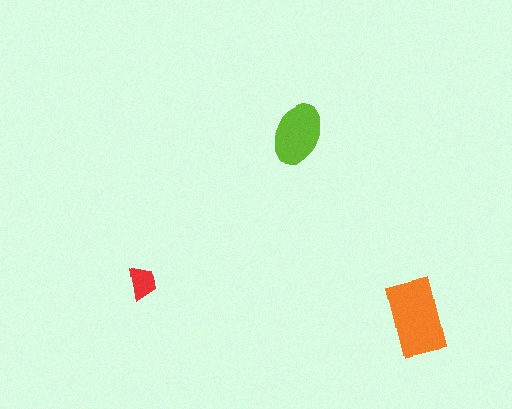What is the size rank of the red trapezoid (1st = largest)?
3rd.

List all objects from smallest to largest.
The red trapezoid, the lime ellipse, the orange rectangle.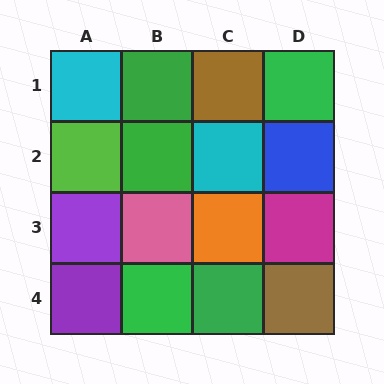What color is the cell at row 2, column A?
Lime.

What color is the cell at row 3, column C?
Orange.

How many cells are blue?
1 cell is blue.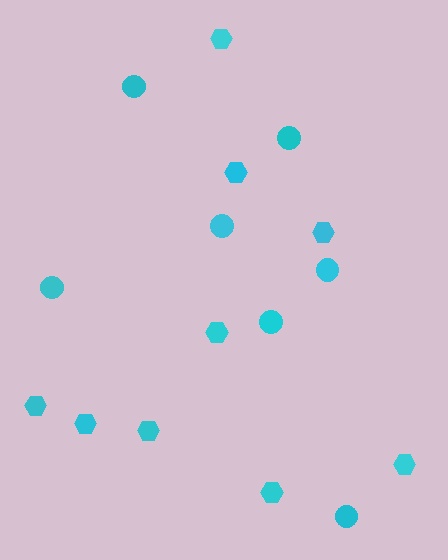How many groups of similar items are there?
There are 2 groups: one group of hexagons (9) and one group of circles (7).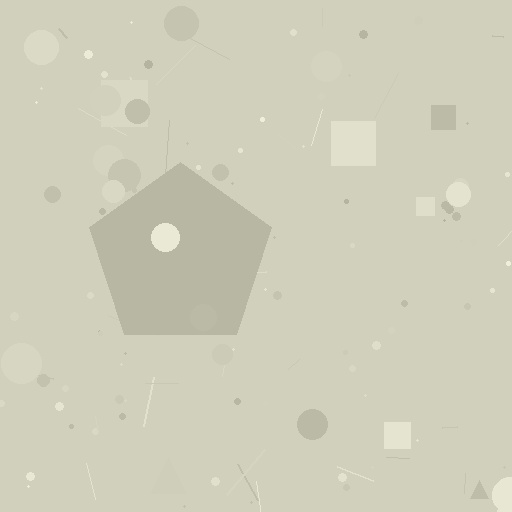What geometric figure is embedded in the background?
A pentagon is embedded in the background.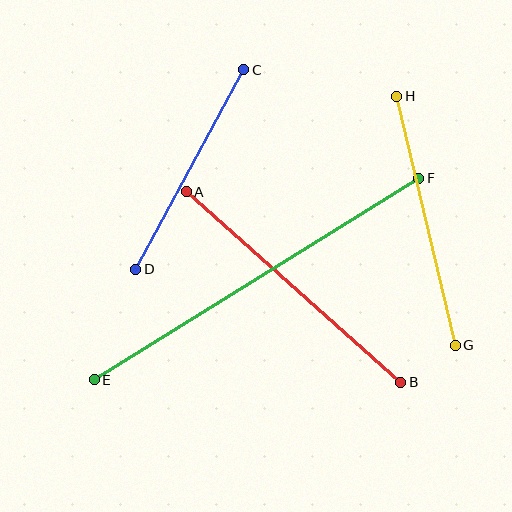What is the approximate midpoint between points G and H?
The midpoint is at approximately (426, 221) pixels.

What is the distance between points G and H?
The distance is approximately 256 pixels.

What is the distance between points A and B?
The distance is approximately 287 pixels.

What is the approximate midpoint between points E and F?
The midpoint is at approximately (257, 279) pixels.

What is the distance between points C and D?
The distance is approximately 227 pixels.